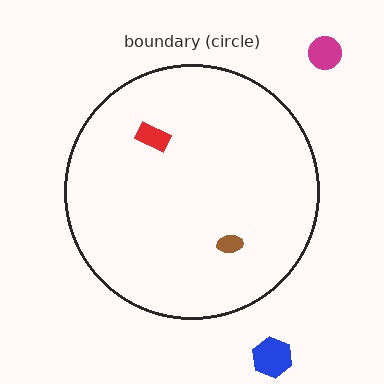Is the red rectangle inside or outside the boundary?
Inside.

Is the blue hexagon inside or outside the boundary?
Outside.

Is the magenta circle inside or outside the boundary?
Outside.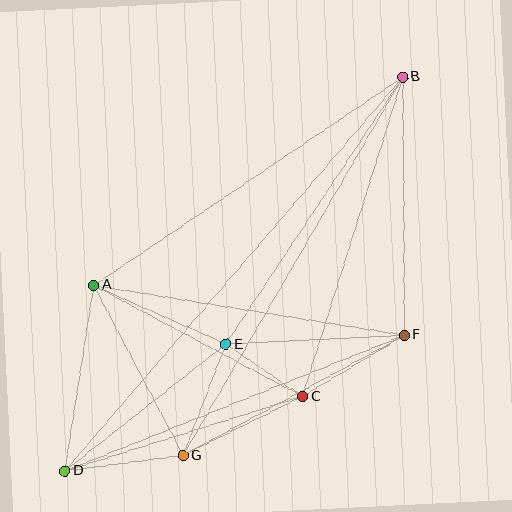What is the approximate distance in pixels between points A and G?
The distance between A and G is approximately 192 pixels.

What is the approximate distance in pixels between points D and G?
The distance between D and G is approximately 119 pixels.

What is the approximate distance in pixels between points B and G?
The distance between B and G is approximately 438 pixels.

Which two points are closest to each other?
Points C and E are closest to each other.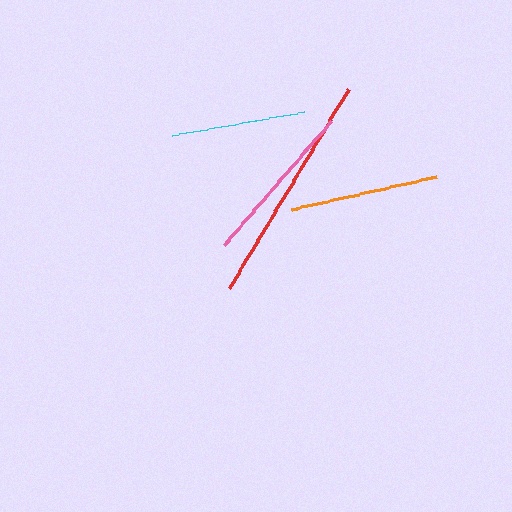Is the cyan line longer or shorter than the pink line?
The pink line is longer than the cyan line.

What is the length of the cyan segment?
The cyan segment is approximately 134 pixels long.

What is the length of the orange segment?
The orange segment is approximately 148 pixels long.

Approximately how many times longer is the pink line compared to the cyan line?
The pink line is approximately 1.2 times the length of the cyan line.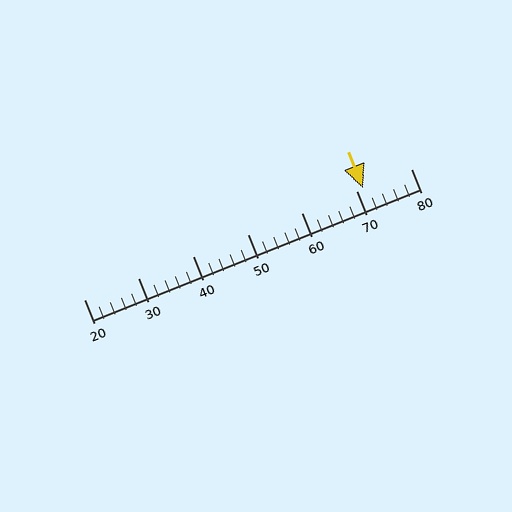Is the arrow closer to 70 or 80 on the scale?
The arrow is closer to 70.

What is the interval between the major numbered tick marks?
The major tick marks are spaced 10 units apart.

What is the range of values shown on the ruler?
The ruler shows values from 20 to 80.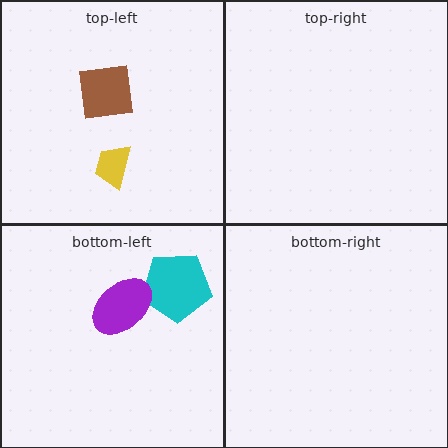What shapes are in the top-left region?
The yellow trapezoid, the brown square.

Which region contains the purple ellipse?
The bottom-left region.